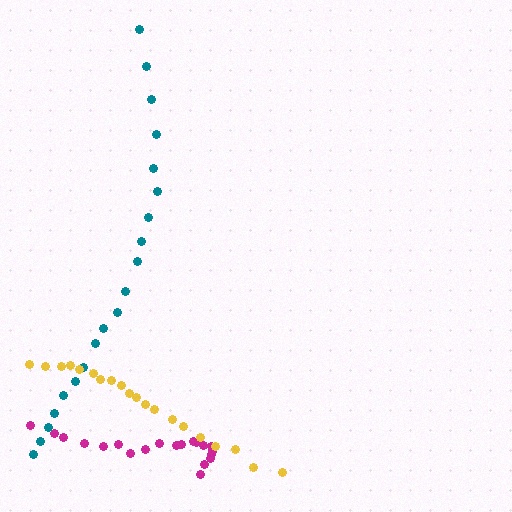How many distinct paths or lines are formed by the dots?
There are 3 distinct paths.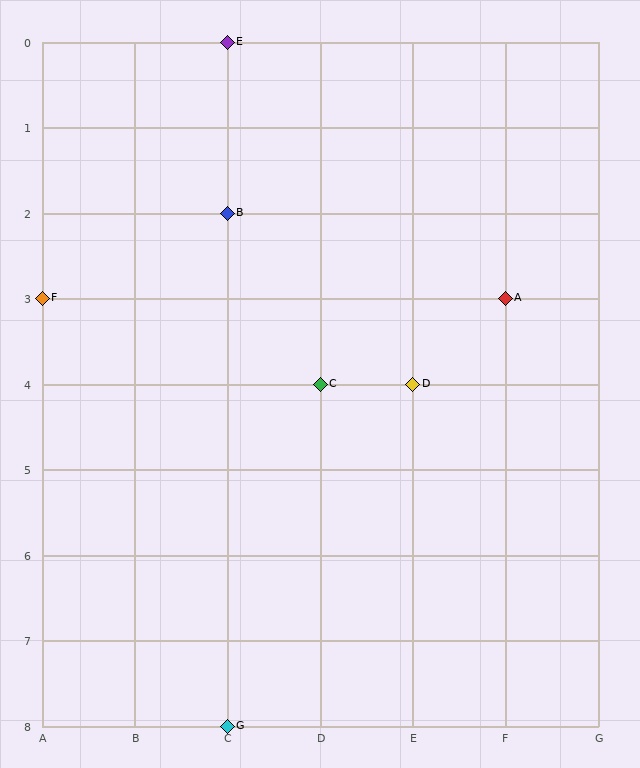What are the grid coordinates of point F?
Point F is at grid coordinates (A, 3).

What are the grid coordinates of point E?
Point E is at grid coordinates (C, 0).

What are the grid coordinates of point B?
Point B is at grid coordinates (C, 2).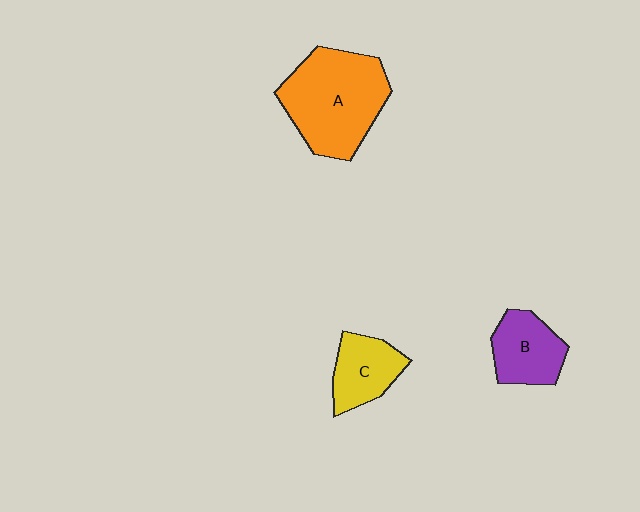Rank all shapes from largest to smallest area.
From largest to smallest: A (orange), B (purple), C (yellow).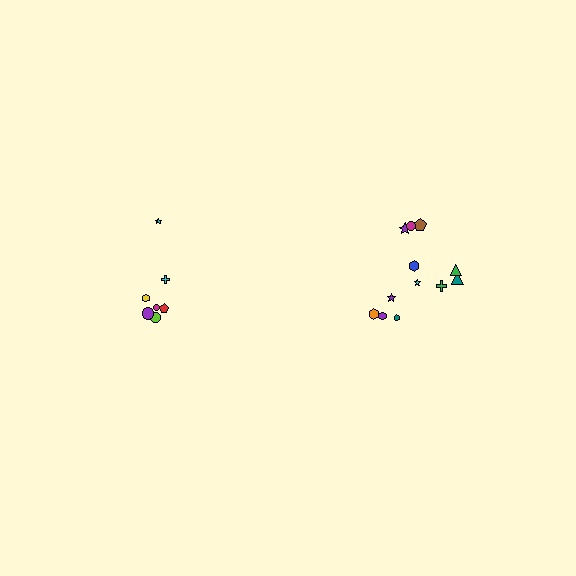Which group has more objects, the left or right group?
The right group.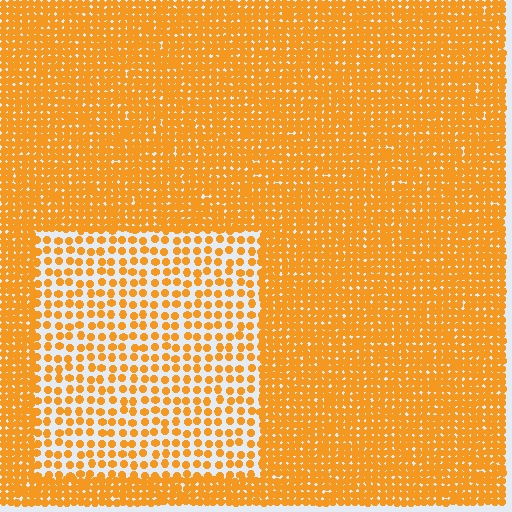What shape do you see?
I see a rectangle.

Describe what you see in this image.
The image contains small orange elements arranged at two different densities. A rectangle-shaped region is visible where the elements are less densely packed than the surrounding area.